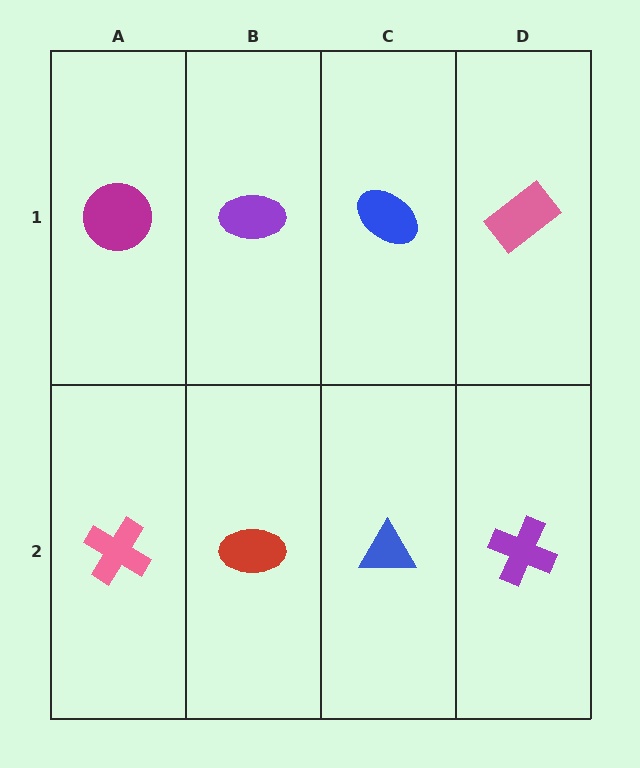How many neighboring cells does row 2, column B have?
3.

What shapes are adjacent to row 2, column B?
A purple ellipse (row 1, column B), a pink cross (row 2, column A), a blue triangle (row 2, column C).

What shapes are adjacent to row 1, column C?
A blue triangle (row 2, column C), a purple ellipse (row 1, column B), a pink rectangle (row 1, column D).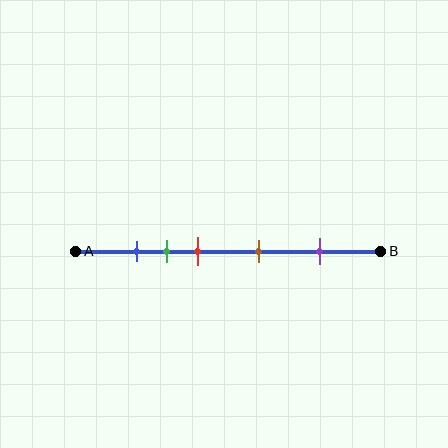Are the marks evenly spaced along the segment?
No, the marks are not evenly spaced.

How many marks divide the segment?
There are 5 marks dividing the segment.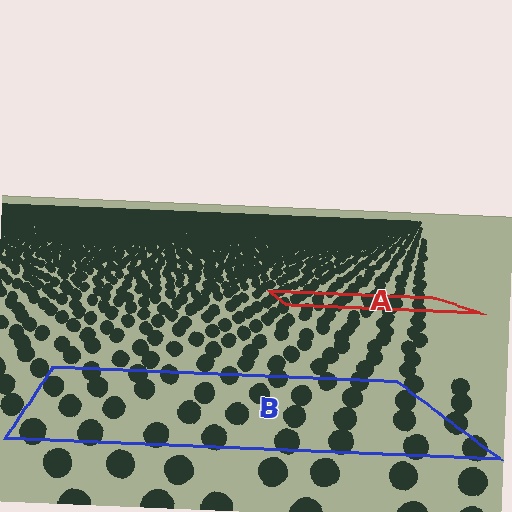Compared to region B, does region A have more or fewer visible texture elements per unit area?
Region A has more texture elements per unit area — they are packed more densely because it is farther away.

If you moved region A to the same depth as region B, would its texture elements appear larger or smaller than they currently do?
They would appear larger. At a closer depth, the same texture elements are projected at a bigger on-screen size.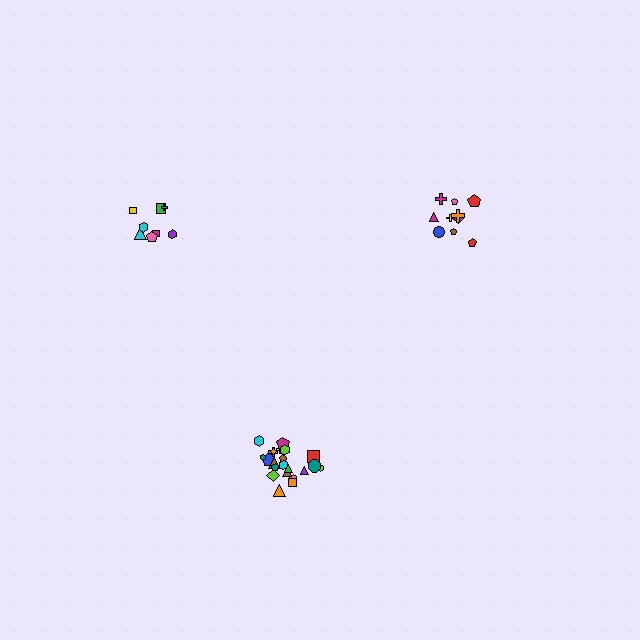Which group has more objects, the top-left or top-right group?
The top-right group.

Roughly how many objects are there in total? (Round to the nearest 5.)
Roughly 40 objects in total.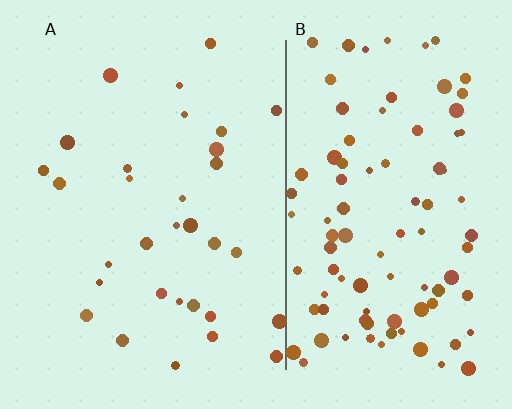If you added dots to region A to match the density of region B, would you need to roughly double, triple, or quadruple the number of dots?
Approximately triple.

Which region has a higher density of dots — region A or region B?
B (the right).